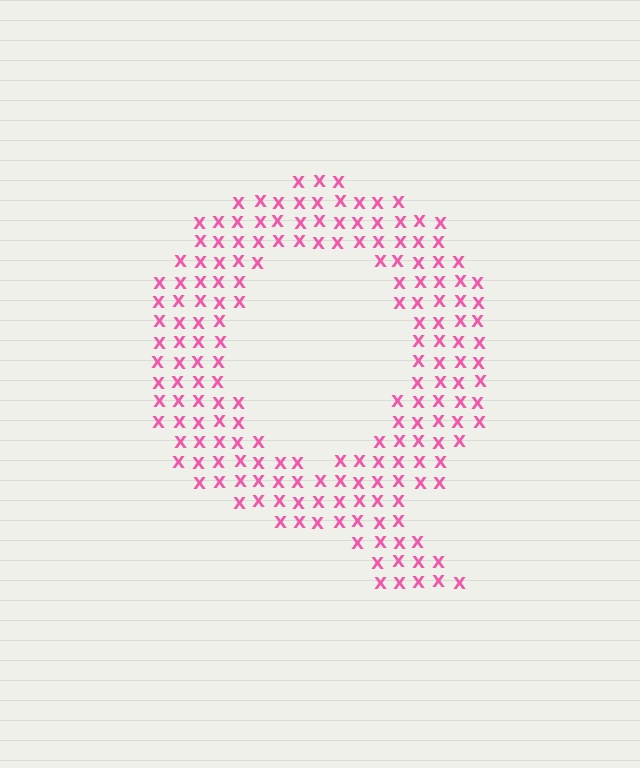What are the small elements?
The small elements are letter X's.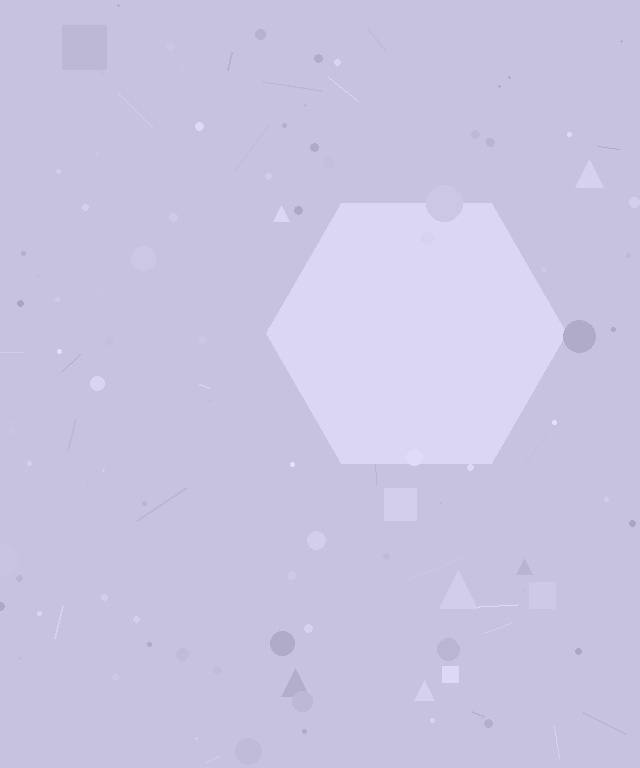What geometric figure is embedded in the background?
A hexagon is embedded in the background.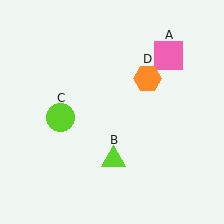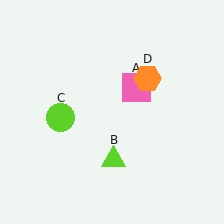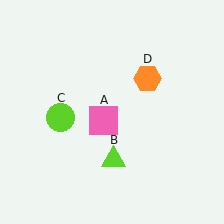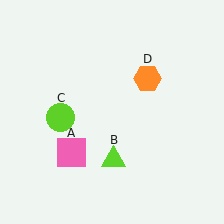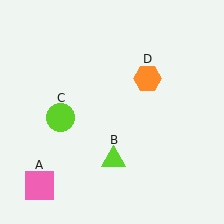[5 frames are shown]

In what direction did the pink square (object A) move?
The pink square (object A) moved down and to the left.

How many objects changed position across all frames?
1 object changed position: pink square (object A).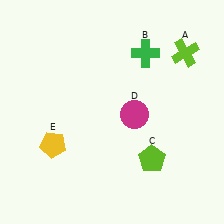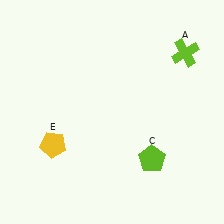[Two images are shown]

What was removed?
The magenta circle (D), the green cross (B) were removed in Image 2.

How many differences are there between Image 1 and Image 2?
There are 2 differences between the two images.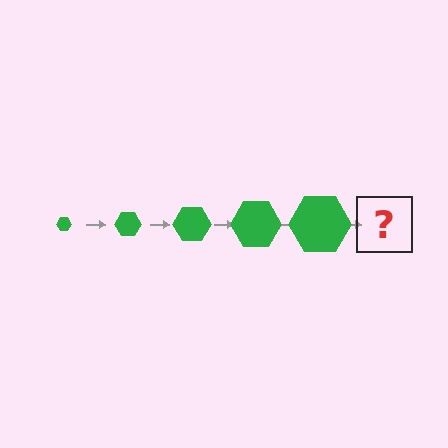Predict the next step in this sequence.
The next step is a green hexagon, larger than the previous one.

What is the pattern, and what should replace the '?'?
The pattern is that the hexagon gets progressively larger each step. The '?' should be a green hexagon, larger than the previous one.